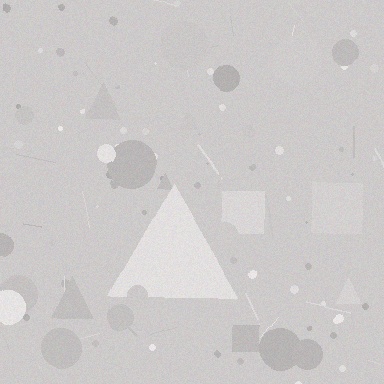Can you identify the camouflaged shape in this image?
The camouflaged shape is a triangle.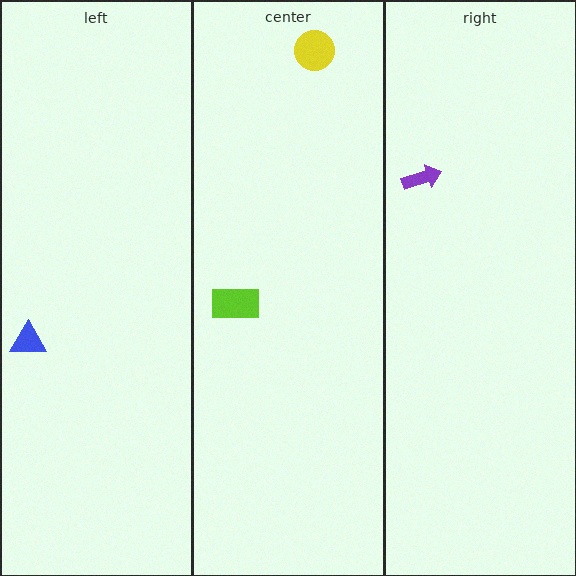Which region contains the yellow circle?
The center region.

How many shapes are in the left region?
1.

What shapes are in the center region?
The lime rectangle, the yellow circle.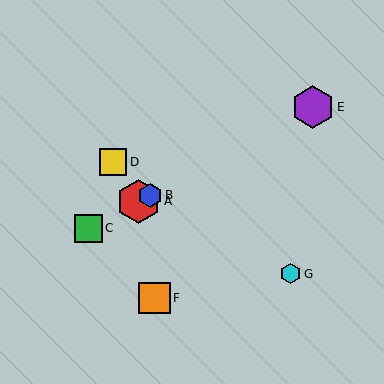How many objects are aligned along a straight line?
4 objects (A, B, C, E) are aligned along a straight line.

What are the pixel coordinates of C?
Object C is at (88, 228).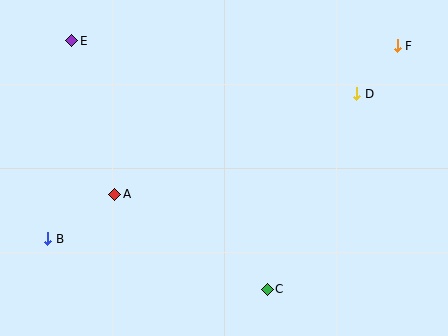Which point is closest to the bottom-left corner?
Point B is closest to the bottom-left corner.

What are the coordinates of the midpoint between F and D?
The midpoint between F and D is at (377, 70).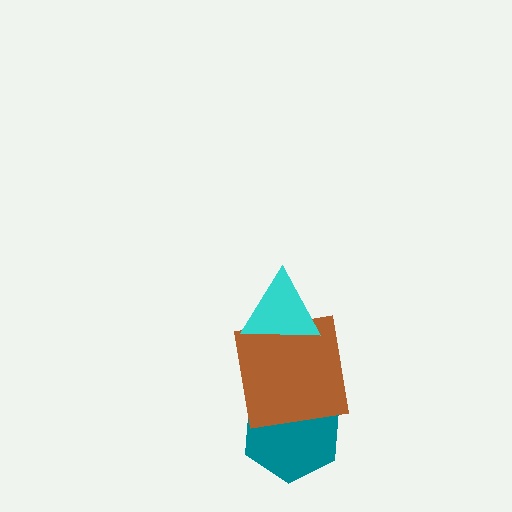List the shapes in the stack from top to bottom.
From top to bottom: the cyan triangle, the brown square, the teal hexagon.